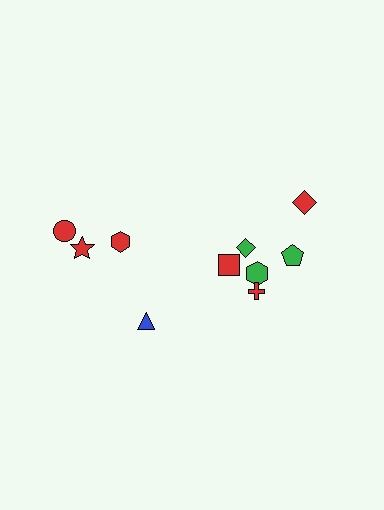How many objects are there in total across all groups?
There are 10 objects.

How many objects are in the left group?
There are 4 objects.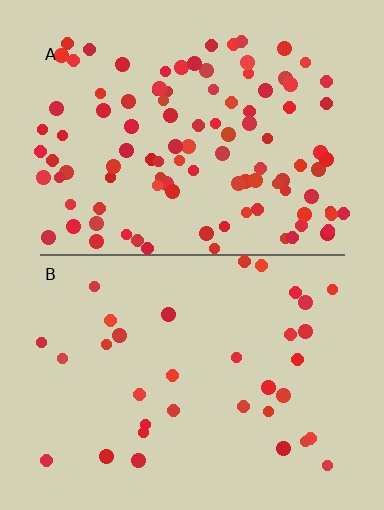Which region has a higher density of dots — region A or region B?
A (the top).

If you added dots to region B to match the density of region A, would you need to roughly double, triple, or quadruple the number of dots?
Approximately triple.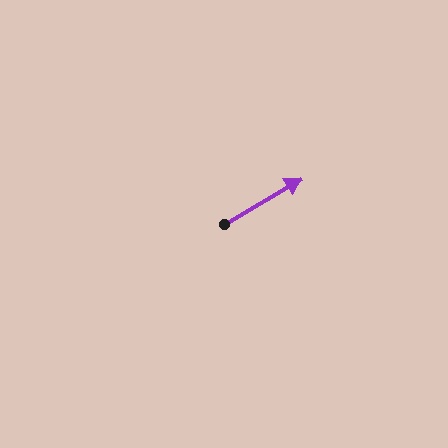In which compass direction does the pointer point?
Northeast.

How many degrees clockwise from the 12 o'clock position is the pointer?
Approximately 59 degrees.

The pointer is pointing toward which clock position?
Roughly 2 o'clock.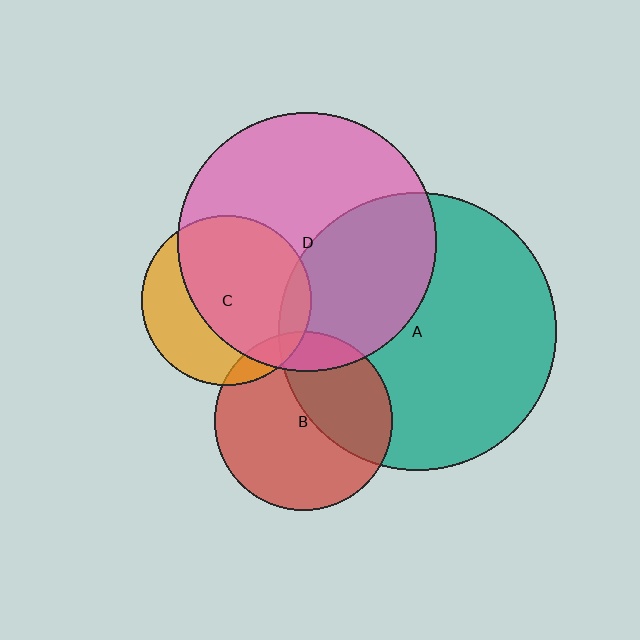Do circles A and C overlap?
Yes.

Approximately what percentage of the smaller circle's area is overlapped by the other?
Approximately 10%.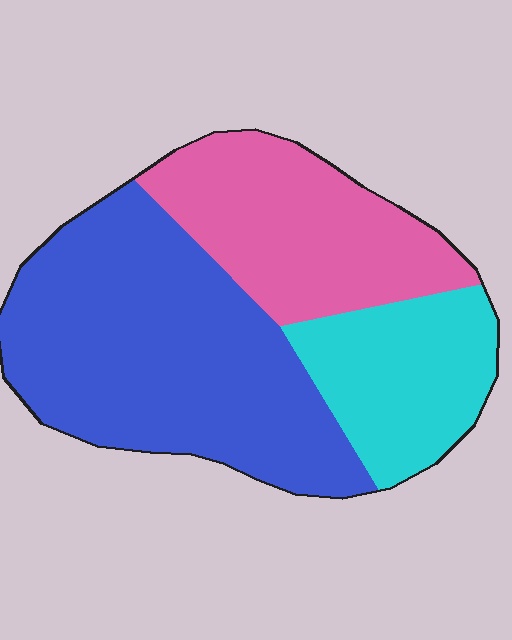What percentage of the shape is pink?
Pink takes up about one quarter (1/4) of the shape.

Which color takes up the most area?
Blue, at roughly 50%.